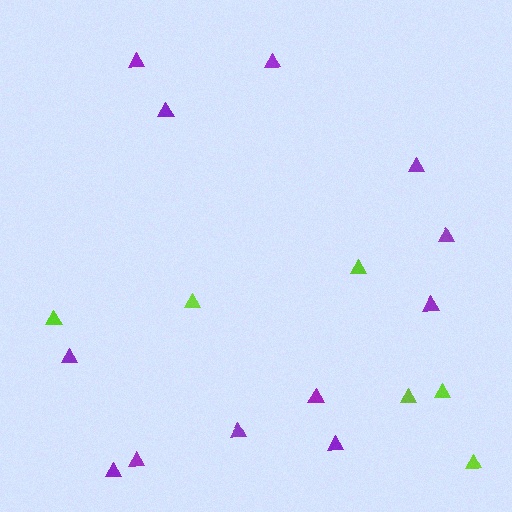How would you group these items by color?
There are 2 groups: one group of lime triangles (6) and one group of purple triangles (12).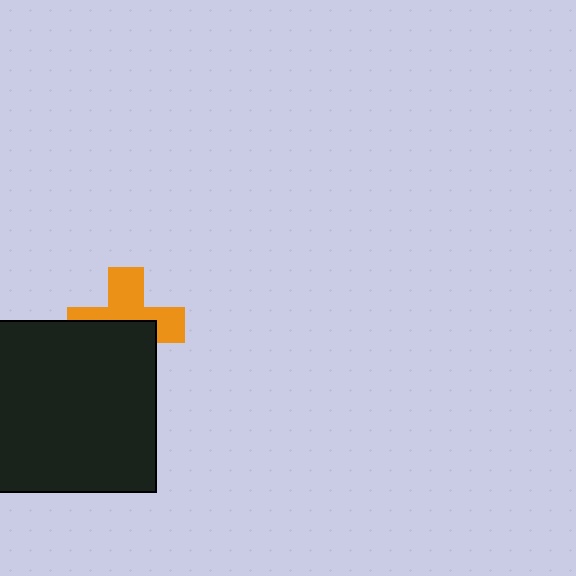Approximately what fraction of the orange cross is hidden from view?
Roughly 51% of the orange cross is hidden behind the black square.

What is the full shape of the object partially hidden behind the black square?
The partially hidden object is an orange cross.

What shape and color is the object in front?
The object in front is a black square.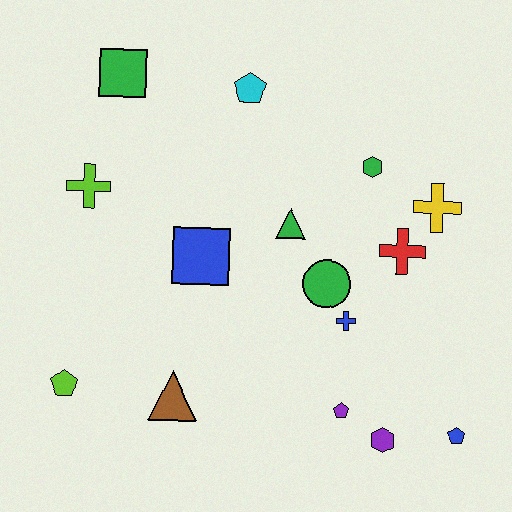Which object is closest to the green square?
The lime cross is closest to the green square.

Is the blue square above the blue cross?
Yes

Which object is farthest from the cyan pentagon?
The blue pentagon is farthest from the cyan pentagon.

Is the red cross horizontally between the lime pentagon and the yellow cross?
Yes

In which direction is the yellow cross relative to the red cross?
The yellow cross is above the red cross.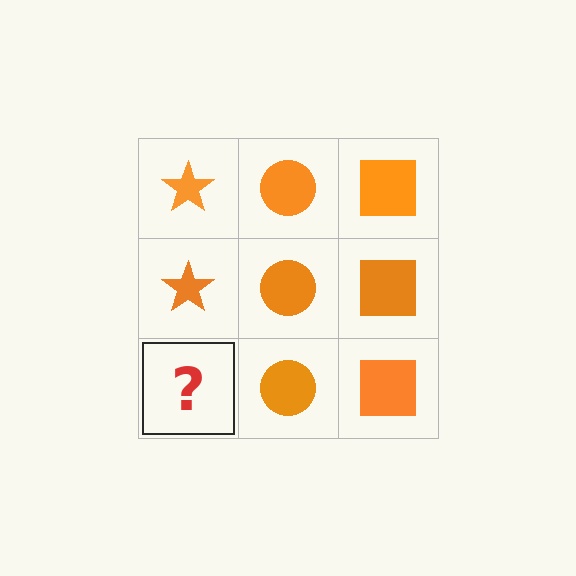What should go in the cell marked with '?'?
The missing cell should contain an orange star.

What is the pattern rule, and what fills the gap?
The rule is that each column has a consistent shape. The gap should be filled with an orange star.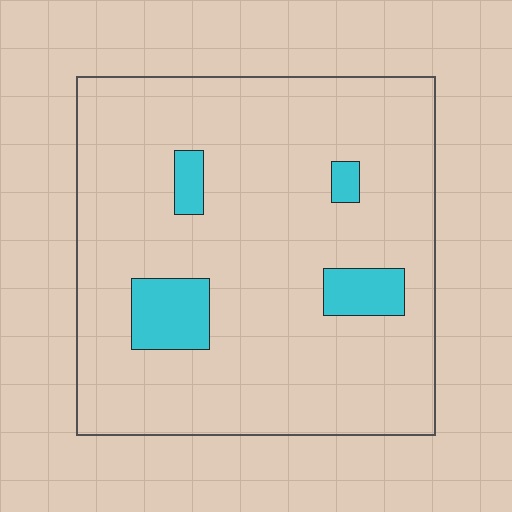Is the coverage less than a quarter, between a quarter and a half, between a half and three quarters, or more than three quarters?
Less than a quarter.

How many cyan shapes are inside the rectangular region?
4.